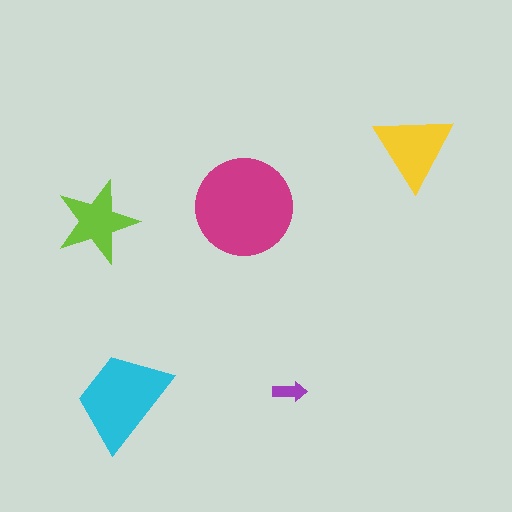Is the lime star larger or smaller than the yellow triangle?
Smaller.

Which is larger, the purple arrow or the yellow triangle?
The yellow triangle.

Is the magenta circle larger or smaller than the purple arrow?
Larger.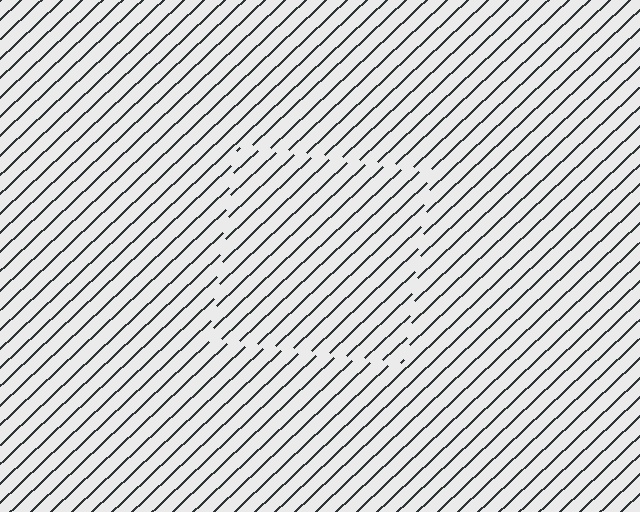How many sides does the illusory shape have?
4 sides — the line-ends trace a square.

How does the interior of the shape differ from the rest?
The interior of the shape contains the same grating, shifted by half a period — the contour is defined by the phase discontinuity where line-ends from the inner and outer gratings abut.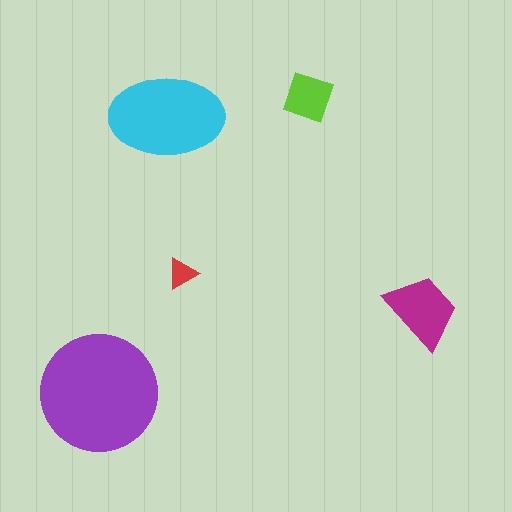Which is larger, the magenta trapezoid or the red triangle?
The magenta trapezoid.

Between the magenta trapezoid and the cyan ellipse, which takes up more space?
The cyan ellipse.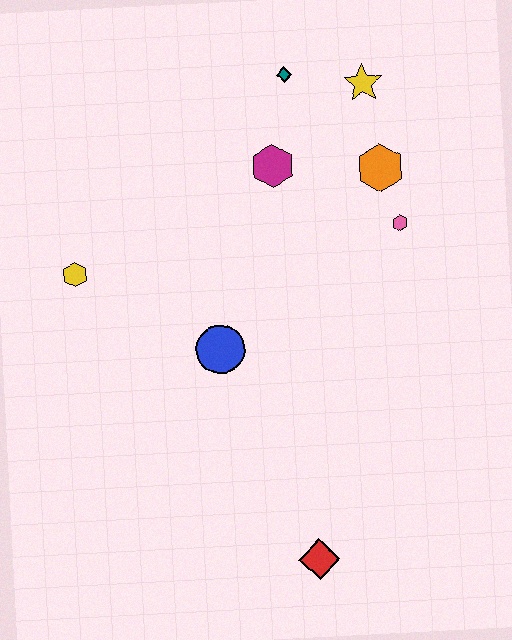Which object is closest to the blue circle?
The yellow hexagon is closest to the blue circle.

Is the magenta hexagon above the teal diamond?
No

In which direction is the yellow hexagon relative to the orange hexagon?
The yellow hexagon is to the left of the orange hexagon.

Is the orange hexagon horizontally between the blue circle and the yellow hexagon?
No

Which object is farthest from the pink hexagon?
The red diamond is farthest from the pink hexagon.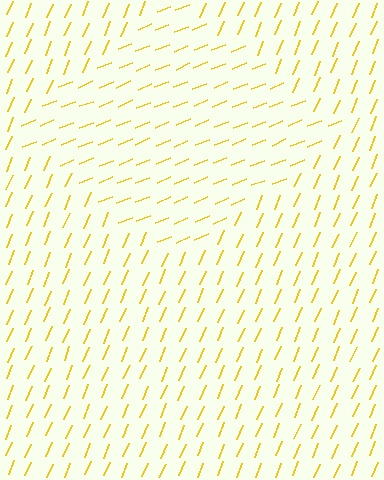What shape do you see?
I see a diamond.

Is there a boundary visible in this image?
Yes, there is a texture boundary formed by a change in line orientation.